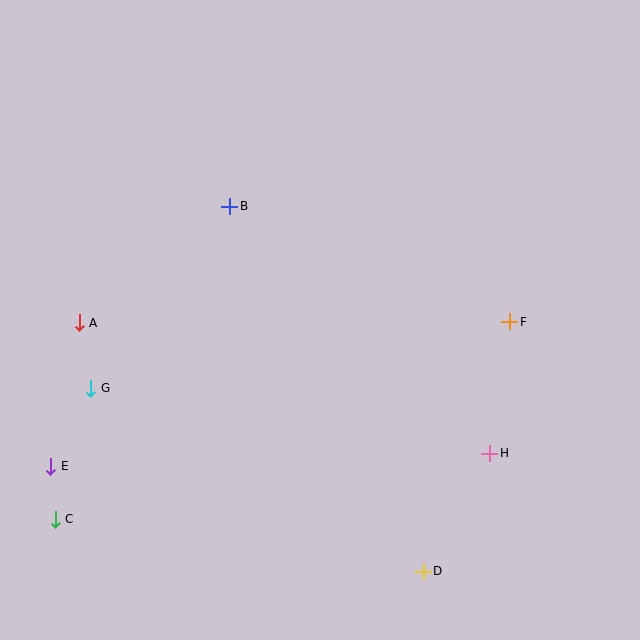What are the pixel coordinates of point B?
Point B is at (230, 206).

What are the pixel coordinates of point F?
Point F is at (510, 322).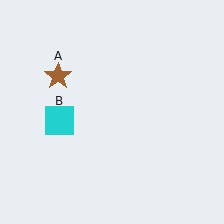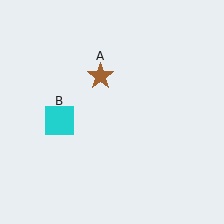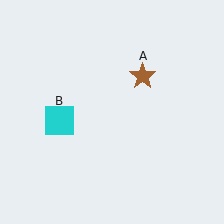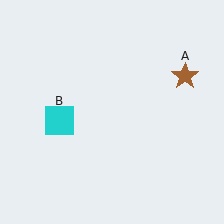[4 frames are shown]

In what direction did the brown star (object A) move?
The brown star (object A) moved right.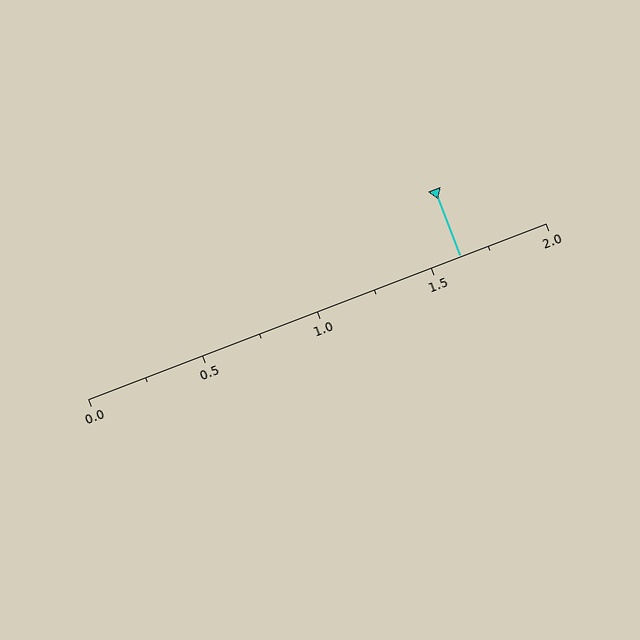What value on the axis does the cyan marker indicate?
The marker indicates approximately 1.62.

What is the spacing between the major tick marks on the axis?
The major ticks are spaced 0.5 apart.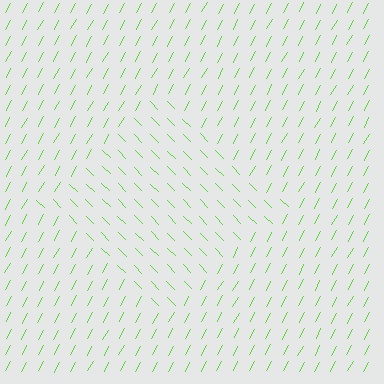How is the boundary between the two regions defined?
The boundary is defined purely by a change in line orientation (approximately 74 degrees difference). All lines are the same color and thickness.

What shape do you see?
I see a diamond.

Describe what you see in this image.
The image is filled with small lime line segments. A diamond region in the image has lines oriented differently from the surrounding lines, creating a visible texture boundary.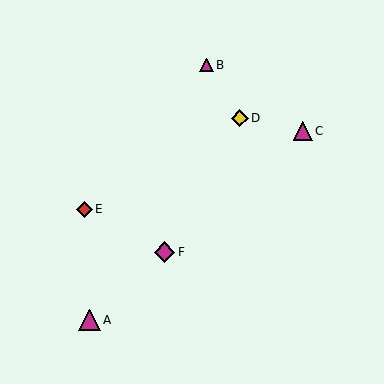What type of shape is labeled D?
Shape D is a yellow diamond.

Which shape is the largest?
The magenta triangle (labeled A) is the largest.